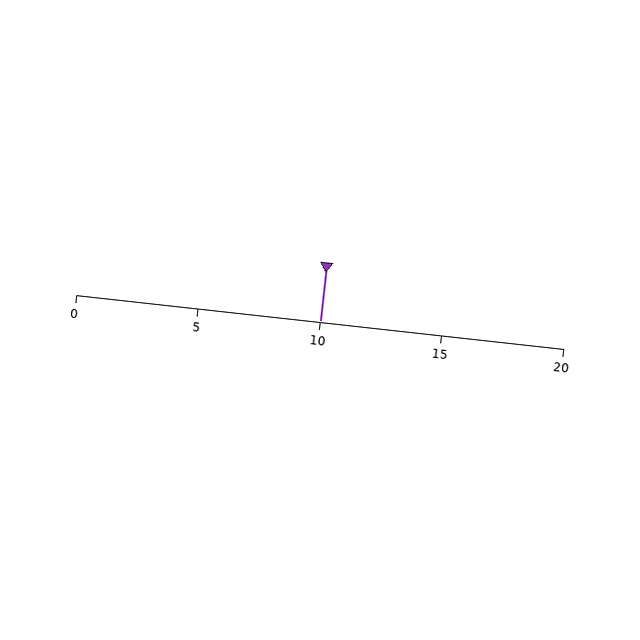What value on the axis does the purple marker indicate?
The marker indicates approximately 10.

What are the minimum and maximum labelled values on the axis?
The axis runs from 0 to 20.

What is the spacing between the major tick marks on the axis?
The major ticks are spaced 5 apart.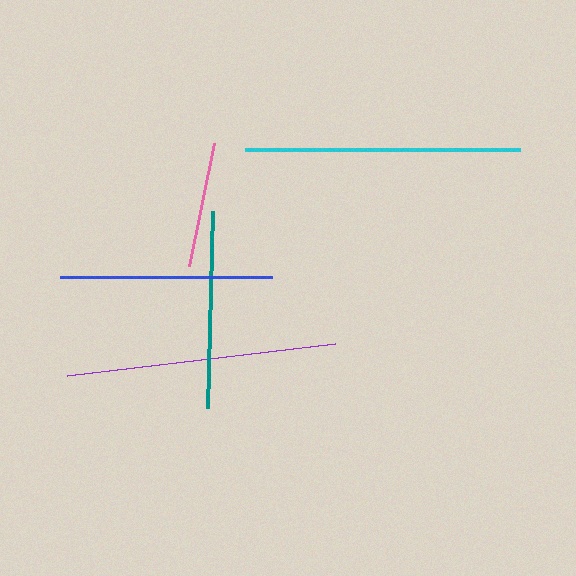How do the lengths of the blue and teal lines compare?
The blue and teal lines are approximately the same length.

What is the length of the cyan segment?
The cyan segment is approximately 275 pixels long.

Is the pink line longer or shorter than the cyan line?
The cyan line is longer than the pink line.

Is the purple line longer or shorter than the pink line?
The purple line is longer than the pink line.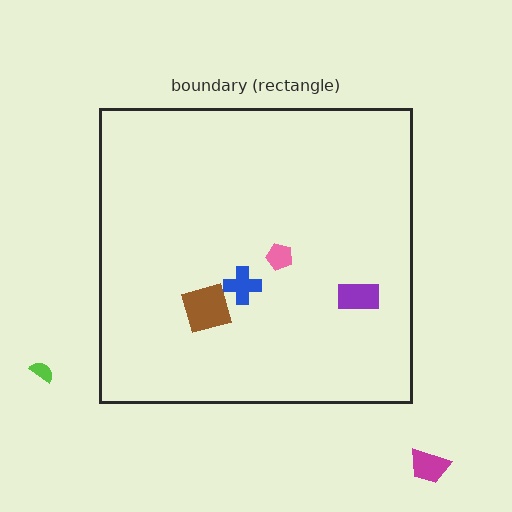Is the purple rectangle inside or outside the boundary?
Inside.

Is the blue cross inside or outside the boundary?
Inside.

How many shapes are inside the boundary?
4 inside, 2 outside.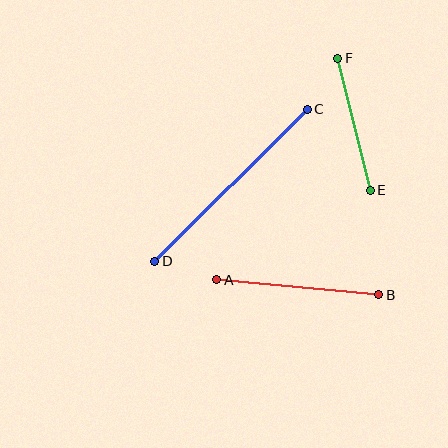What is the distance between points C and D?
The distance is approximately 216 pixels.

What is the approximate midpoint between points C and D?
The midpoint is at approximately (231, 185) pixels.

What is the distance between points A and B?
The distance is approximately 163 pixels.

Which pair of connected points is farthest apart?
Points C and D are farthest apart.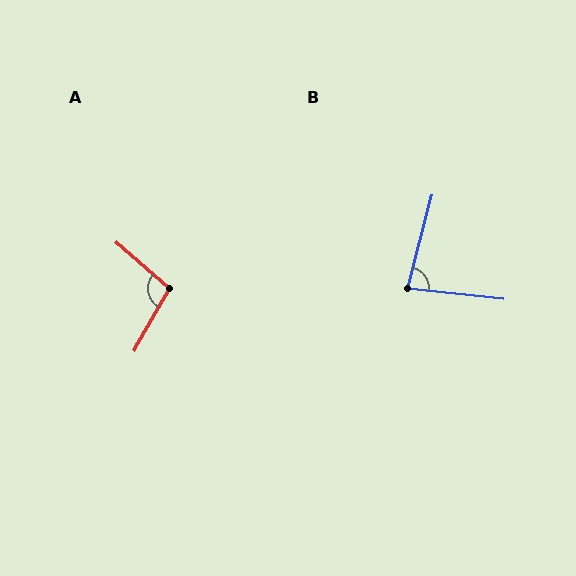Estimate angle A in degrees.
Approximately 101 degrees.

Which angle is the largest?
A, at approximately 101 degrees.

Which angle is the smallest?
B, at approximately 82 degrees.